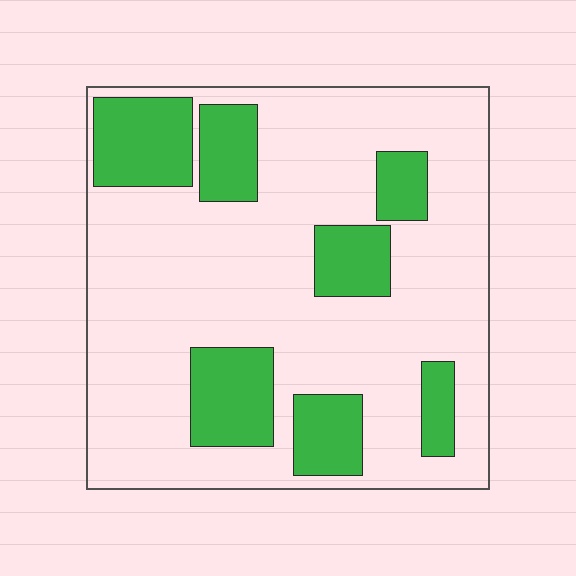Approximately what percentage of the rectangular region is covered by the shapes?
Approximately 25%.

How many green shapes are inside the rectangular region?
7.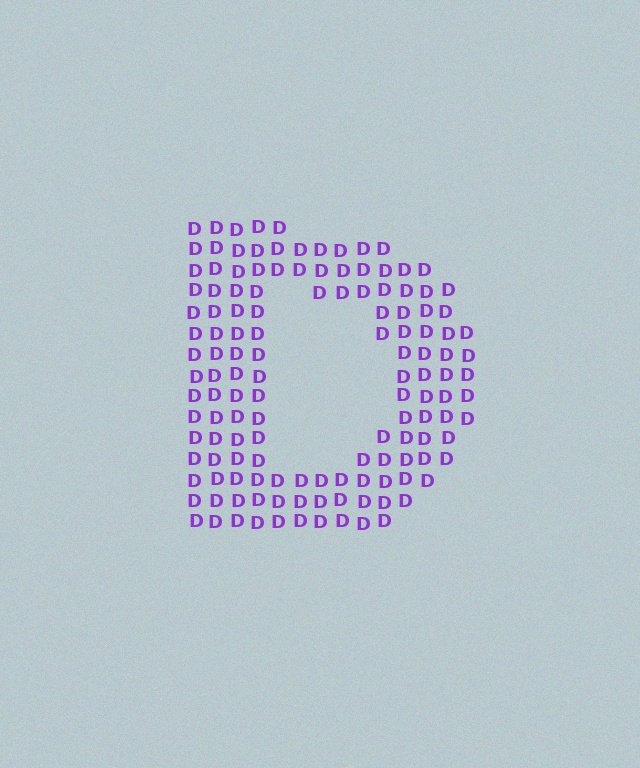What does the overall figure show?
The overall figure shows the letter D.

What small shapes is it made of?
It is made of small letter D's.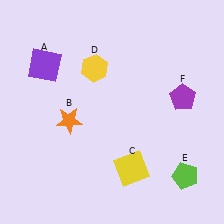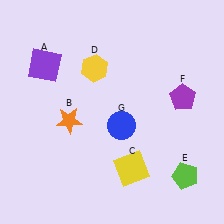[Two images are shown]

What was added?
A blue circle (G) was added in Image 2.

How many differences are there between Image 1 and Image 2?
There is 1 difference between the two images.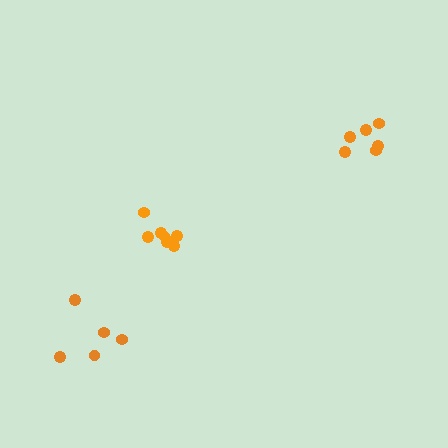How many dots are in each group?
Group 1: 7 dots, Group 2: 5 dots, Group 3: 6 dots (18 total).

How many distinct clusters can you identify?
There are 3 distinct clusters.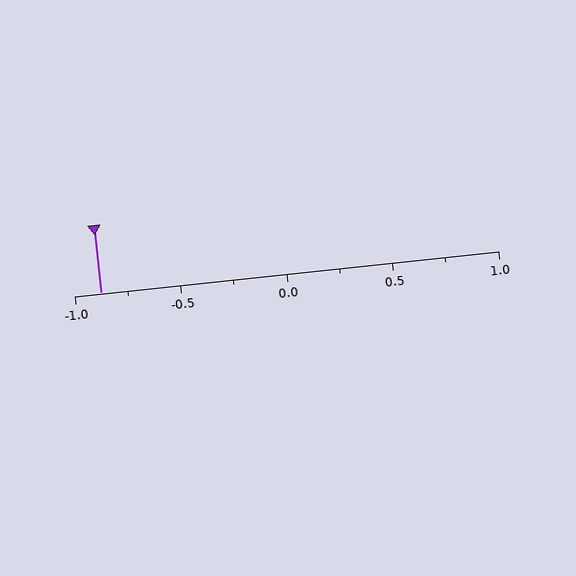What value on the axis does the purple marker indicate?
The marker indicates approximately -0.88.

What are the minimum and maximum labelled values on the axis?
The axis runs from -1.0 to 1.0.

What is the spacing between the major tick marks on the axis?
The major ticks are spaced 0.5 apart.